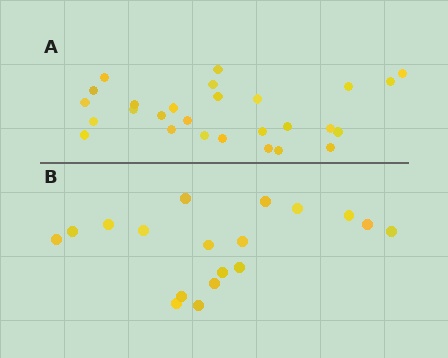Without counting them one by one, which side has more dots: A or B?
Region A (the top region) has more dots.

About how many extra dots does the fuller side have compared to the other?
Region A has roughly 8 or so more dots than region B.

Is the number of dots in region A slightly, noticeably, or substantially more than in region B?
Region A has substantially more. The ratio is roughly 1.5 to 1.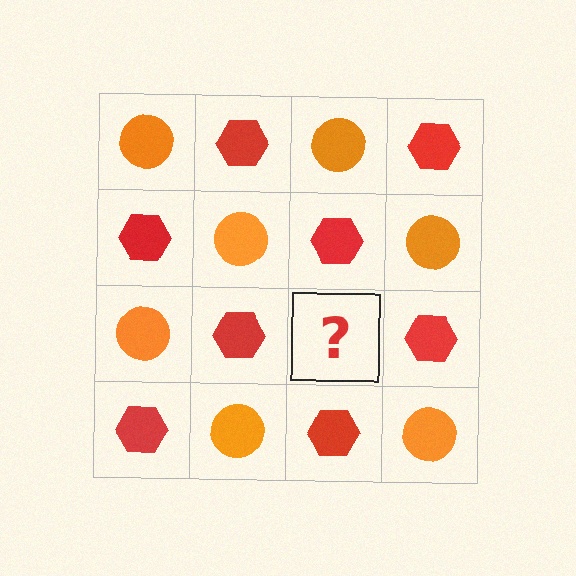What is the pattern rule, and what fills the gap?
The rule is that it alternates orange circle and red hexagon in a checkerboard pattern. The gap should be filled with an orange circle.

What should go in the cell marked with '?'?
The missing cell should contain an orange circle.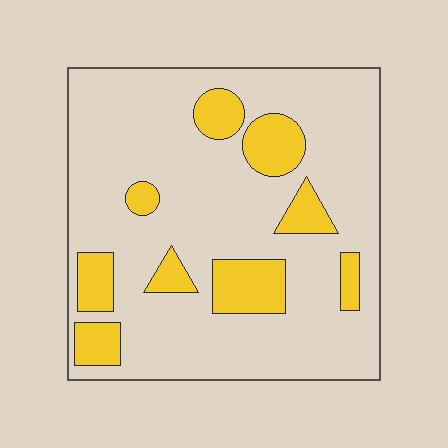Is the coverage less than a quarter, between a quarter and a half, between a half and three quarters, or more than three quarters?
Less than a quarter.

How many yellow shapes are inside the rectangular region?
9.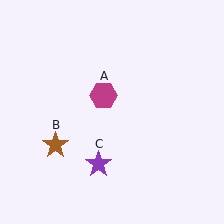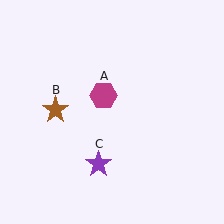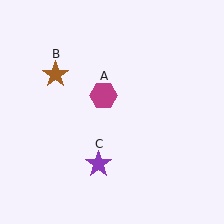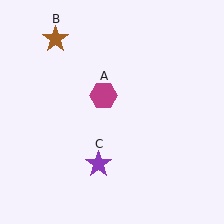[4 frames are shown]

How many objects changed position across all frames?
1 object changed position: brown star (object B).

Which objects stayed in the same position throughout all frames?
Magenta hexagon (object A) and purple star (object C) remained stationary.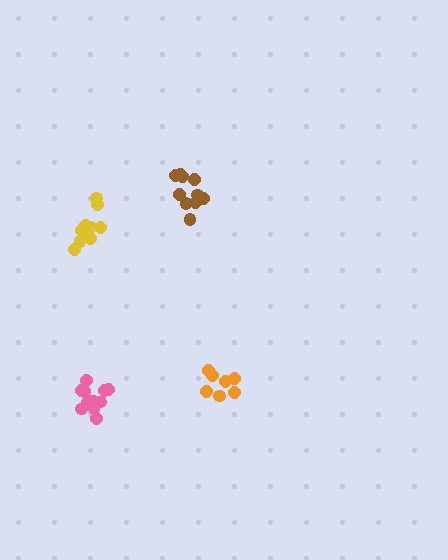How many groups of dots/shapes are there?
There are 4 groups.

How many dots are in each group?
Group 1: 7 dots, Group 2: 10 dots, Group 3: 12 dots, Group 4: 13 dots (42 total).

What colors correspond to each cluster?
The clusters are colored: orange, brown, yellow, pink.